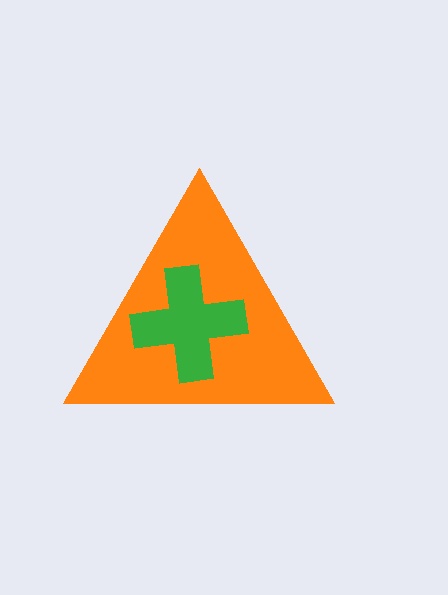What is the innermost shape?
The green cross.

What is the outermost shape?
The orange triangle.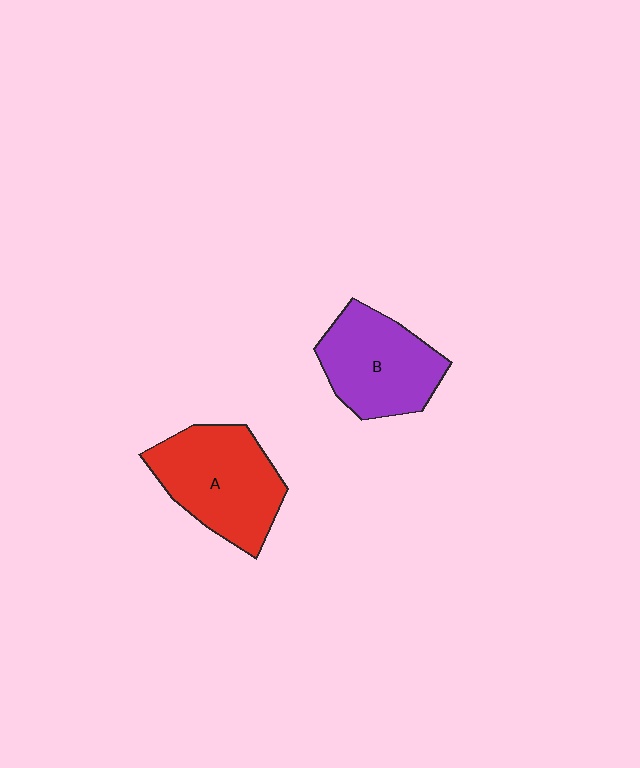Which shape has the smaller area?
Shape B (purple).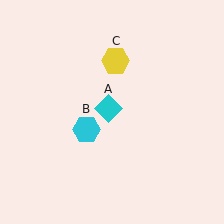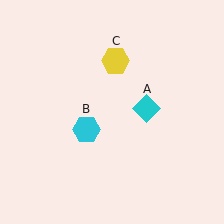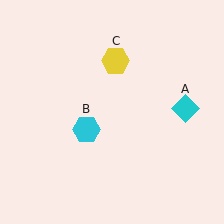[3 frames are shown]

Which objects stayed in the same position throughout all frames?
Cyan hexagon (object B) and yellow hexagon (object C) remained stationary.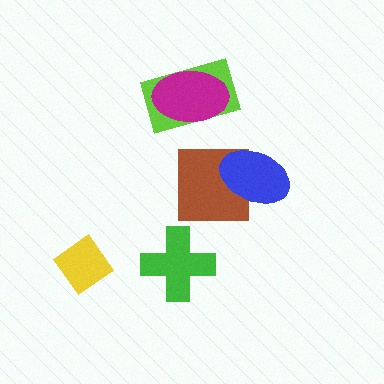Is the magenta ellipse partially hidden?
No, no other shape covers it.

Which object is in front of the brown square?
The blue ellipse is in front of the brown square.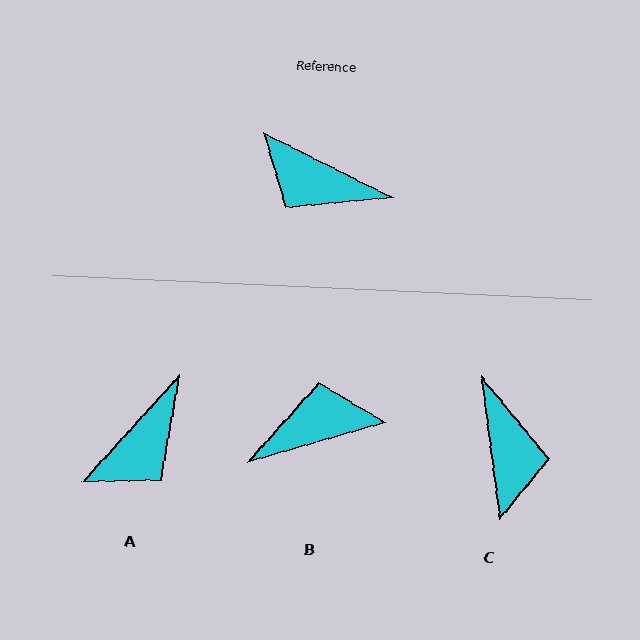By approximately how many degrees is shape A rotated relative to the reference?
Approximately 74 degrees counter-clockwise.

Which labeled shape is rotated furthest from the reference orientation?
B, about 137 degrees away.